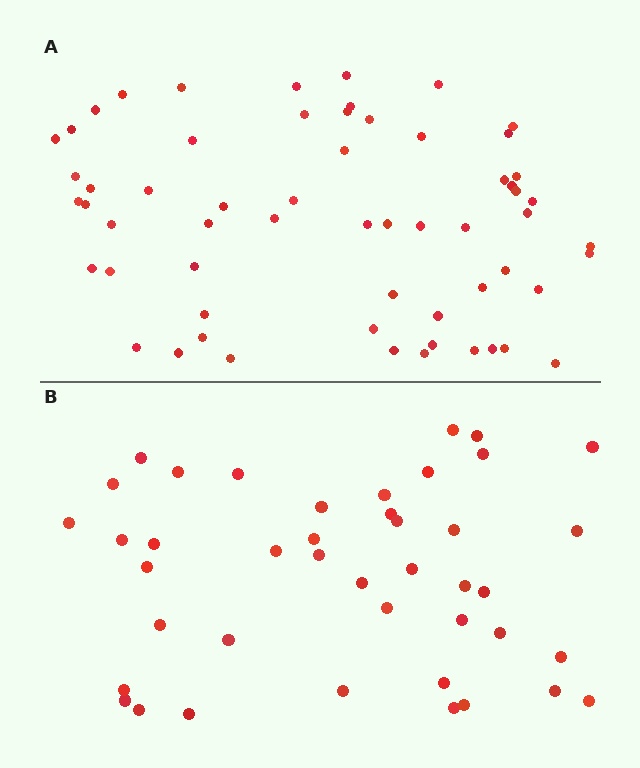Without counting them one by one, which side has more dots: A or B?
Region A (the top region) has more dots.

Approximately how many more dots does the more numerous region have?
Region A has approximately 20 more dots than region B.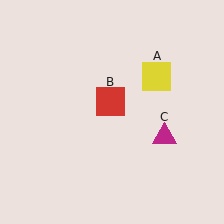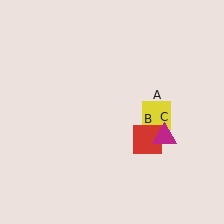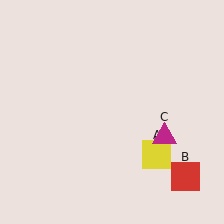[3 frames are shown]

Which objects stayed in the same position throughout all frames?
Magenta triangle (object C) remained stationary.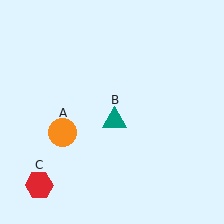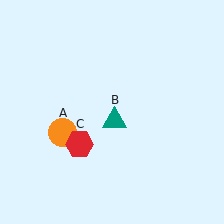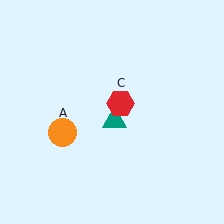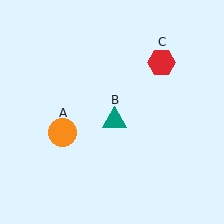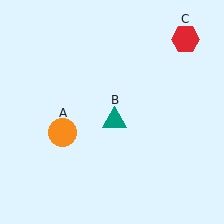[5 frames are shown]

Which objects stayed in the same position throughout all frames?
Orange circle (object A) and teal triangle (object B) remained stationary.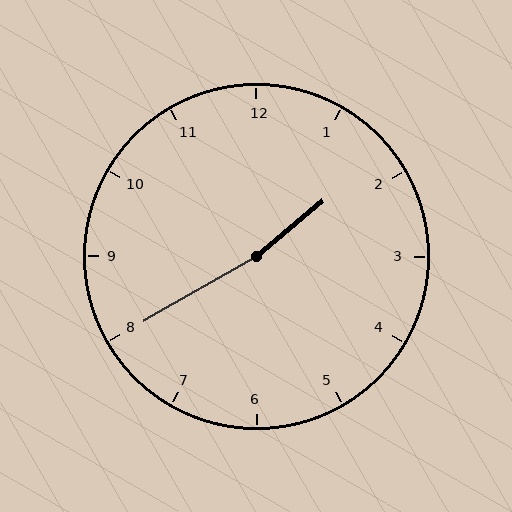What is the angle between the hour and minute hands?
Approximately 170 degrees.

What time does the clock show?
1:40.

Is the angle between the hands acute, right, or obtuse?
It is obtuse.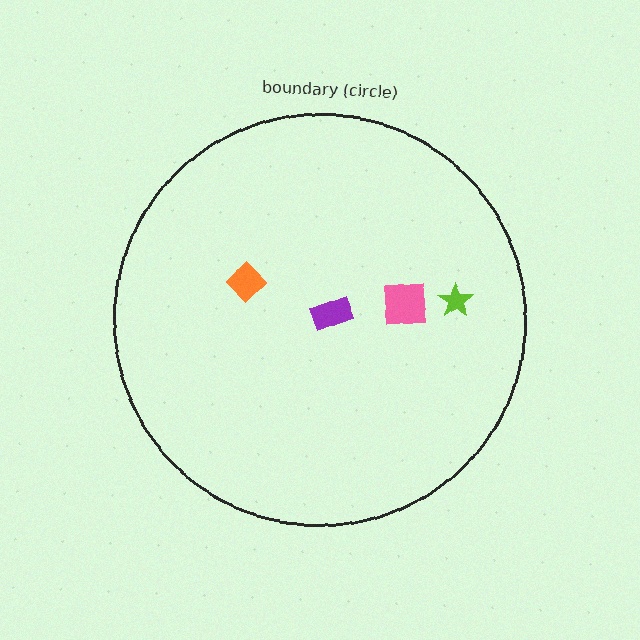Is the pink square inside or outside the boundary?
Inside.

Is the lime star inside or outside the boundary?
Inside.